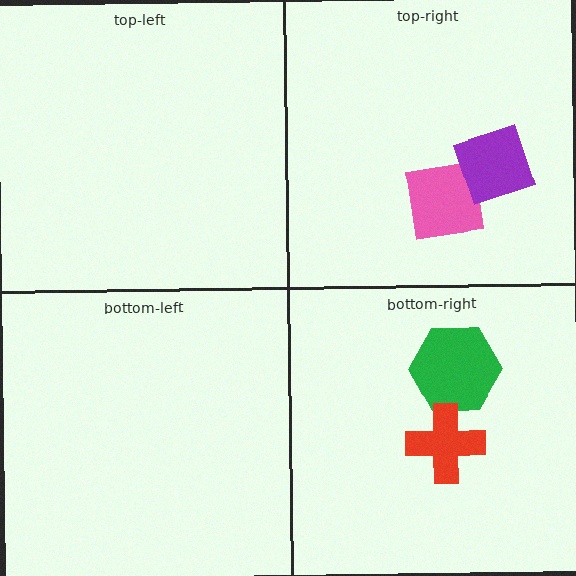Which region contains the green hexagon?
The bottom-right region.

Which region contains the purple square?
The top-right region.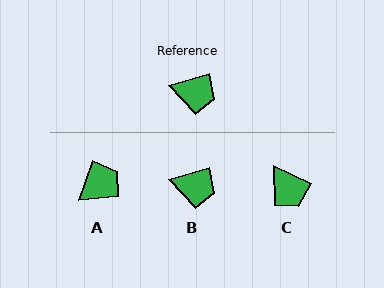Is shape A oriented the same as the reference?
No, it is off by about 54 degrees.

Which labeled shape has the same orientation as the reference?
B.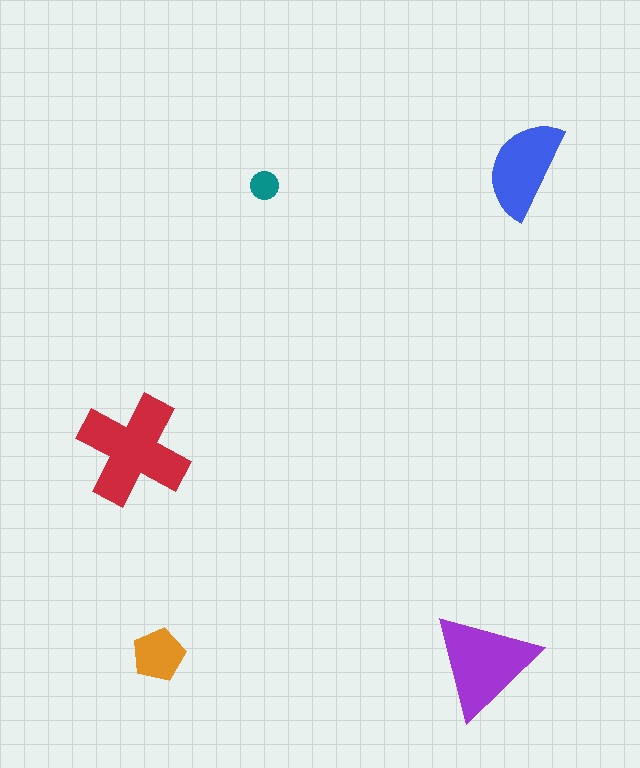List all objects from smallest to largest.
The teal circle, the orange pentagon, the blue semicircle, the purple triangle, the red cross.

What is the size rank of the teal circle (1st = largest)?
5th.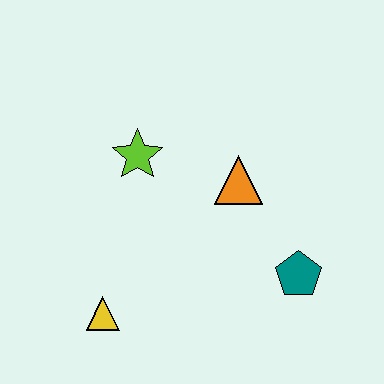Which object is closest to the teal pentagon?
The orange triangle is closest to the teal pentagon.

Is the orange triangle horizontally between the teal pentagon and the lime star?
Yes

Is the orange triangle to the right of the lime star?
Yes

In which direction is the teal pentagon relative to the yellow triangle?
The teal pentagon is to the right of the yellow triangle.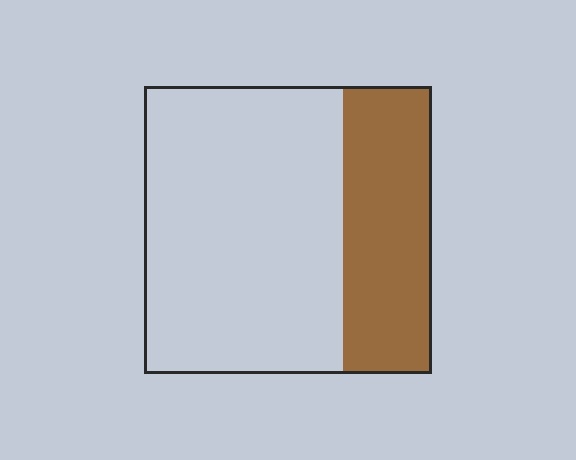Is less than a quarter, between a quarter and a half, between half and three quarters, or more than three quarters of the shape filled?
Between a quarter and a half.